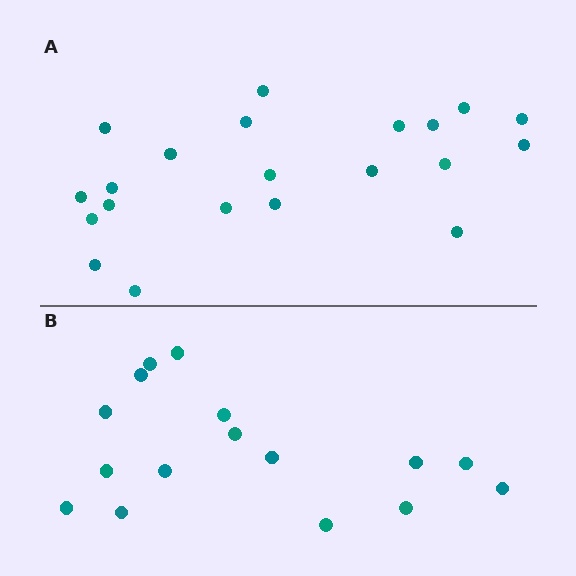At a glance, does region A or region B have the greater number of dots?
Region A (the top region) has more dots.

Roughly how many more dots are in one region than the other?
Region A has about 5 more dots than region B.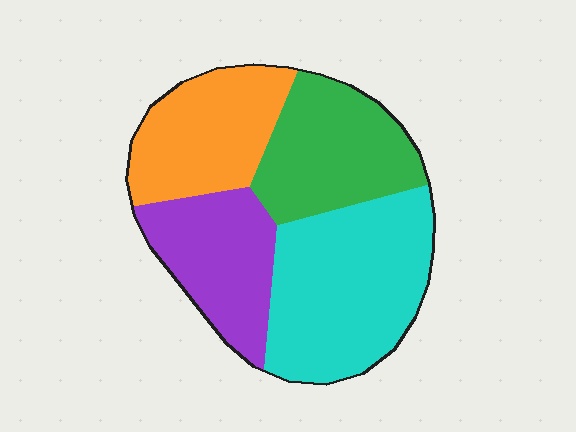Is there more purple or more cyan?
Cyan.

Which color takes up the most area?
Cyan, at roughly 35%.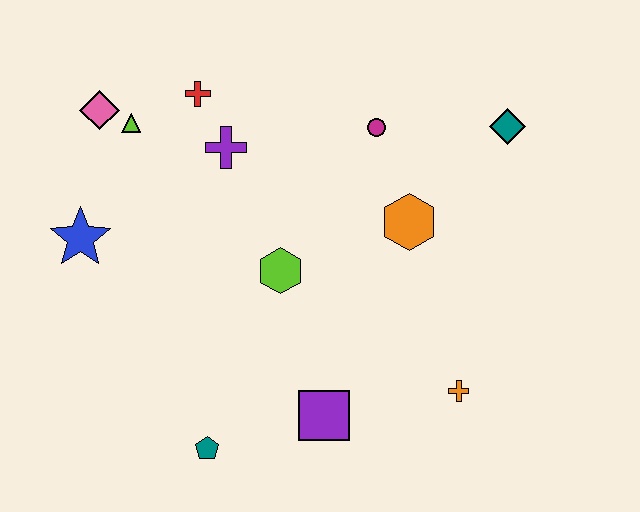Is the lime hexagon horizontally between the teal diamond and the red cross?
Yes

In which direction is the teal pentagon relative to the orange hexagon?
The teal pentagon is below the orange hexagon.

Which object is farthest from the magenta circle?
The teal pentagon is farthest from the magenta circle.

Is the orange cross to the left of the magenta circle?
No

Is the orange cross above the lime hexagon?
No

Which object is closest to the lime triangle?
The pink diamond is closest to the lime triangle.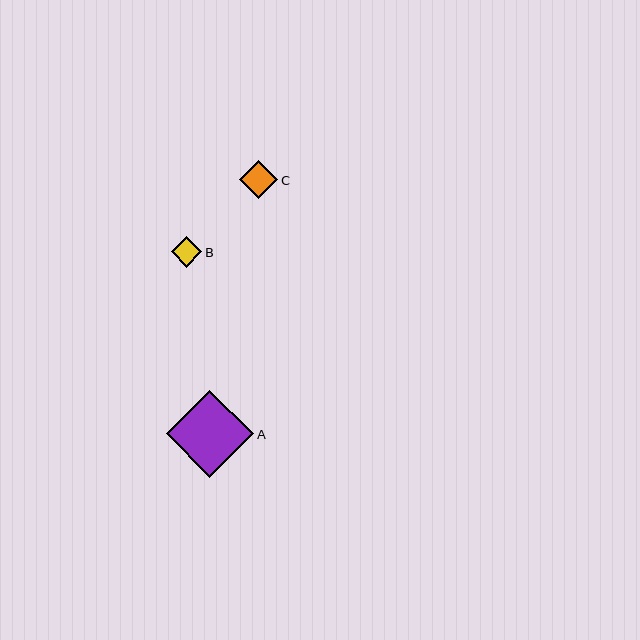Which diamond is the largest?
Diamond A is the largest with a size of approximately 88 pixels.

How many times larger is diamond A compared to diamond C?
Diamond A is approximately 2.3 times the size of diamond C.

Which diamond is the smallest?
Diamond B is the smallest with a size of approximately 30 pixels.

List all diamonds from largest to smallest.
From largest to smallest: A, C, B.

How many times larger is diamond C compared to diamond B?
Diamond C is approximately 1.3 times the size of diamond B.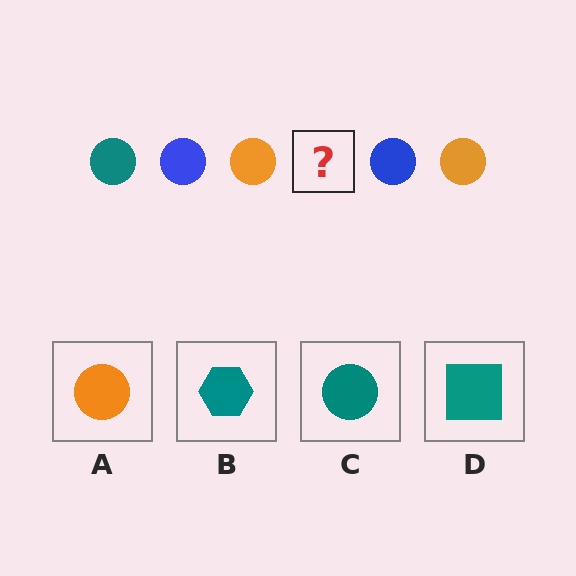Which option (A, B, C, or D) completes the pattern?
C.